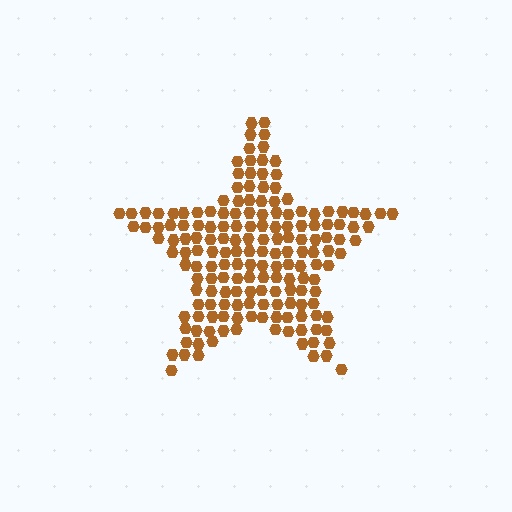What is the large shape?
The large shape is a star.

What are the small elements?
The small elements are hexagons.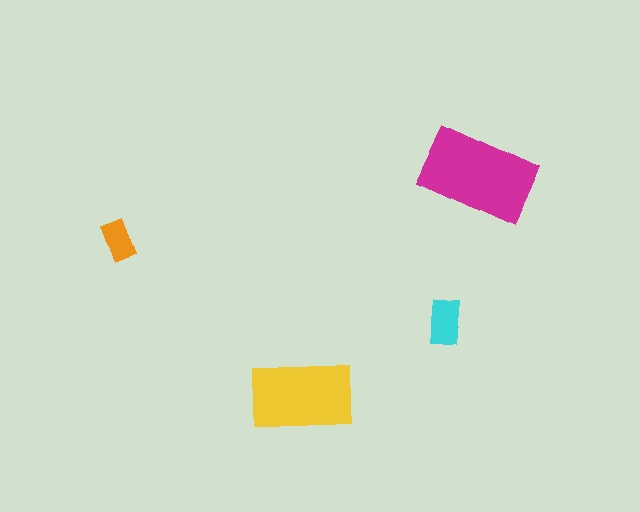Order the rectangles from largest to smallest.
the magenta one, the yellow one, the cyan one, the orange one.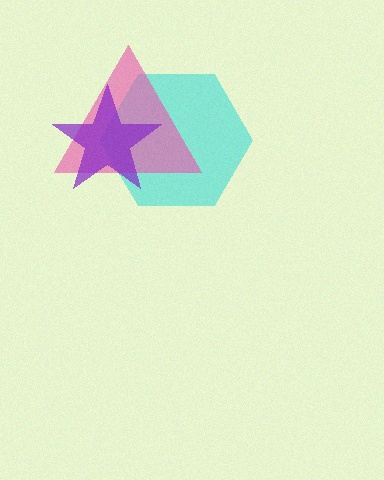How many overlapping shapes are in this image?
There are 3 overlapping shapes in the image.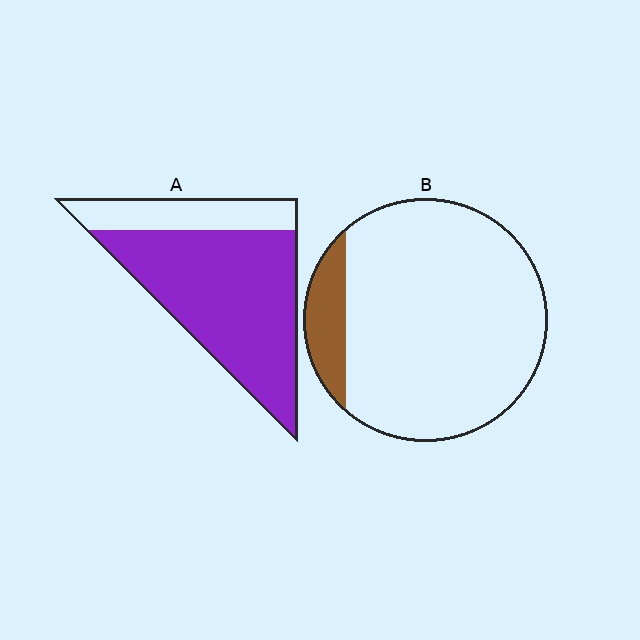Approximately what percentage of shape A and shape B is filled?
A is approximately 75% and B is approximately 10%.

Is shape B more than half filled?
No.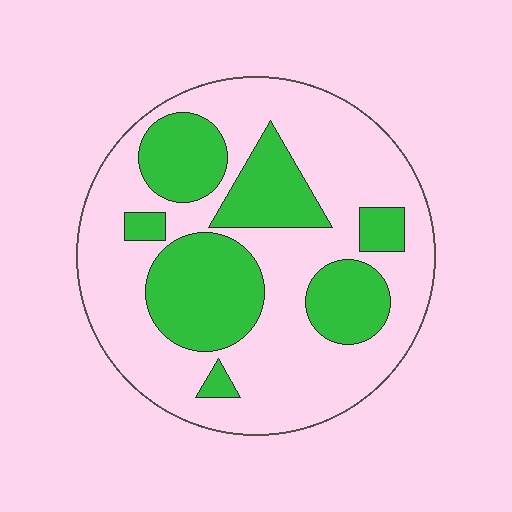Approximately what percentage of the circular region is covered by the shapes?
Approximately 35%.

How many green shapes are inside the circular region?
7.